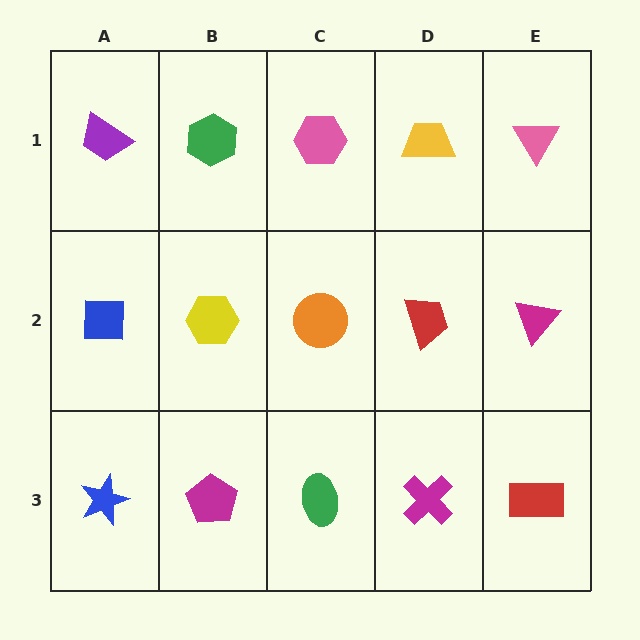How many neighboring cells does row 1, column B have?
3.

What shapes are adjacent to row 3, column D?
A red trapezoid (row 2, column D), a green ellipse (row 3, column C), a red rectangle (row 3, column E).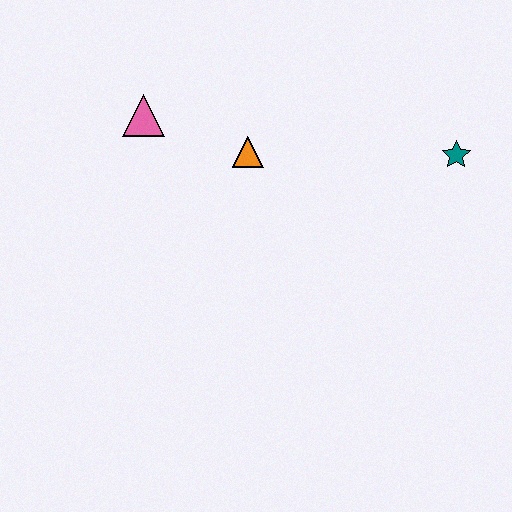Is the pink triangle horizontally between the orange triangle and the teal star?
No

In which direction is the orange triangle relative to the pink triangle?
The orange triangle is to the right of the pink triangle.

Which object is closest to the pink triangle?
The orange triangle is closest to the pink triangle.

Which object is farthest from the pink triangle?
The teal star is farthest from the pink triangle.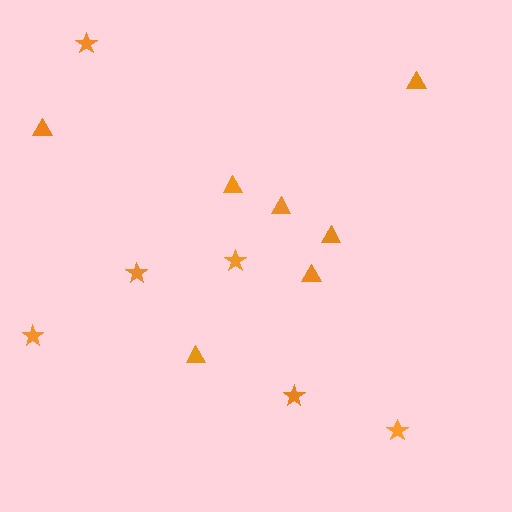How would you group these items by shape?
There are 2 groups: one group of triangles (7) and one group of stars (6).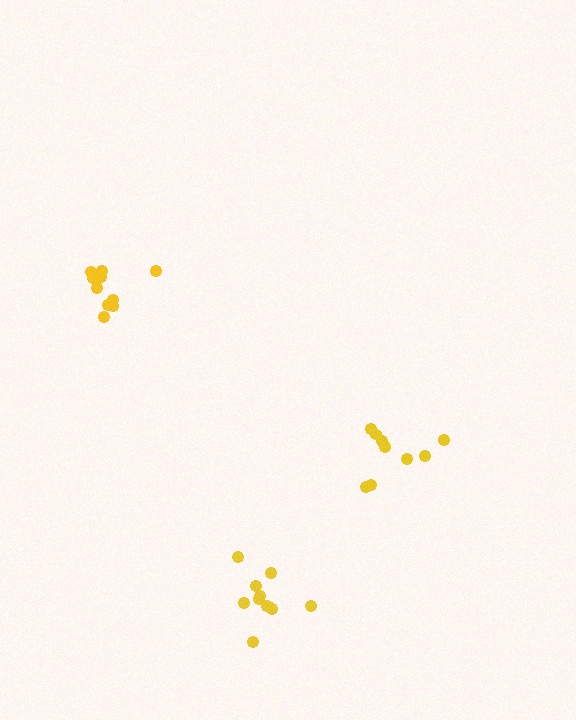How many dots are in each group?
Group 1: 9 dots, Group 2: 10 dots, Group 3: 11 dots (30 total).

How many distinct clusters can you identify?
There are 3 distinct clusters.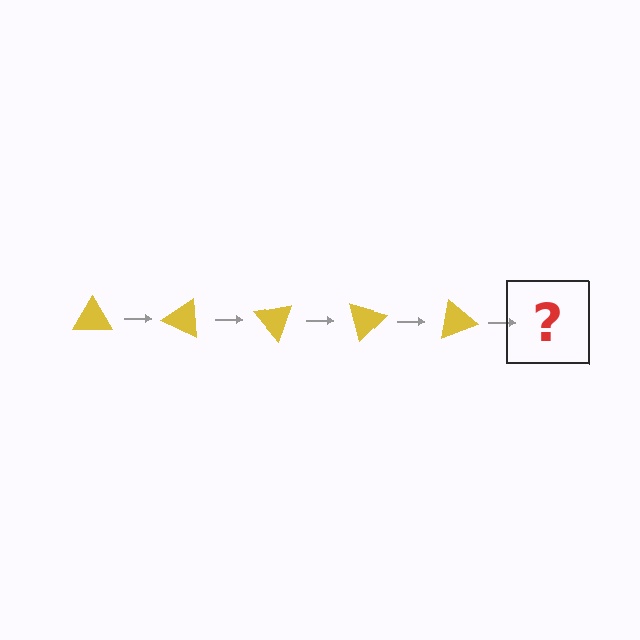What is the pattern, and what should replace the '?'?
The pattern is that the triangle rotates 25 degrees each step. The '?' should be a yellow triangle rotated 125 degrees.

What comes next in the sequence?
The next element should be a yellow triangle rotated 125 degrees.